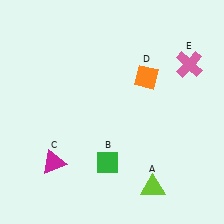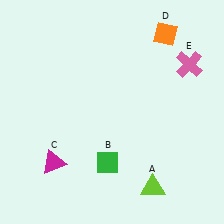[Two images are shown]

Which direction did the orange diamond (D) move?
The orange diamond (D) moved up.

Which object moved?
The orange diamond (D) moved up.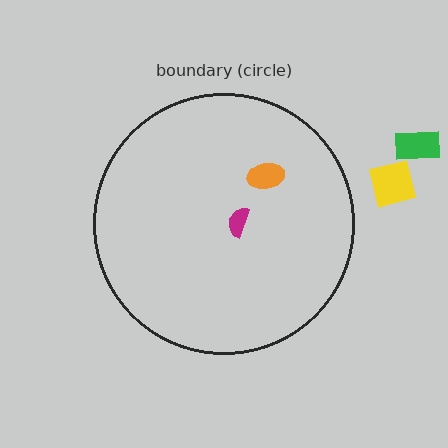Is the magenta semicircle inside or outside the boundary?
Inside.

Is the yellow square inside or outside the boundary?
Outside.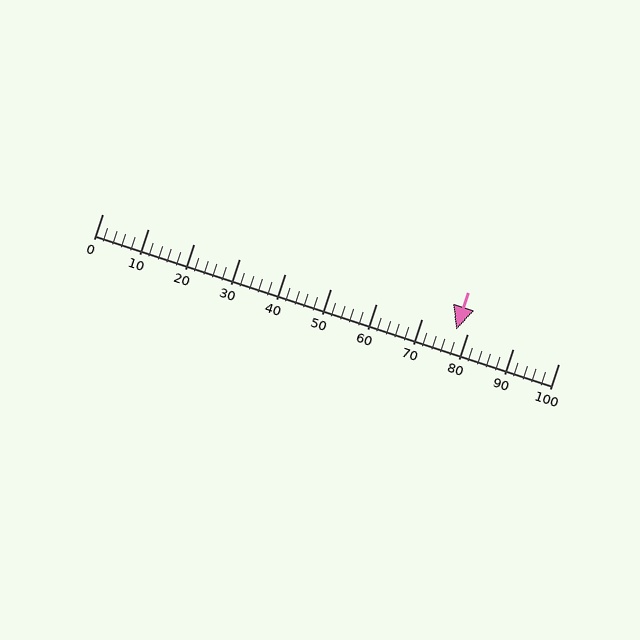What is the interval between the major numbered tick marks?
The major tick marks are spaced 10 units apart.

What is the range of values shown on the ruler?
The ruler shows values from 0 to 100.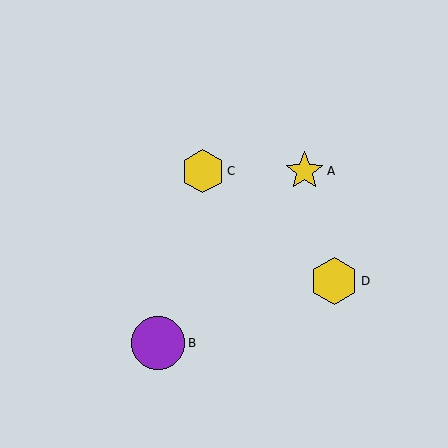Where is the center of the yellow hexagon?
The center of the yellow hexagon is at (203, 171).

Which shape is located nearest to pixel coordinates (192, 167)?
The yellow hexagon (labeled C) at (203, 171) is nearest to that location.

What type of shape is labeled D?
Shape D is a yellow hexagon.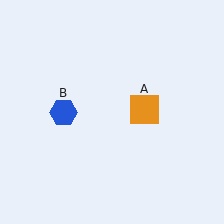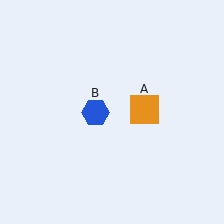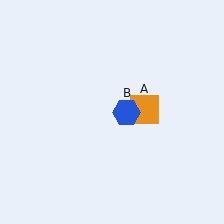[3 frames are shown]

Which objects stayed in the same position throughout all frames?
Orange square (object A) remained stationary.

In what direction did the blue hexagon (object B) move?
The blue hexagon (object B) moved right.